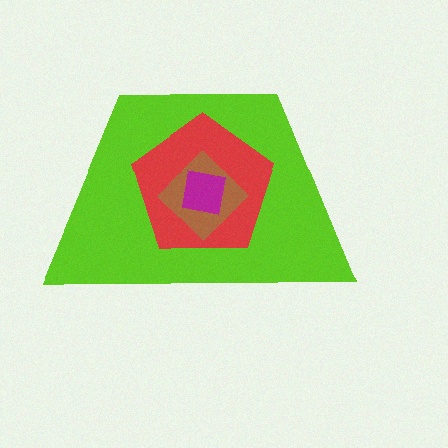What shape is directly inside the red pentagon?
The brown diamond.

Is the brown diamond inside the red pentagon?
Yes.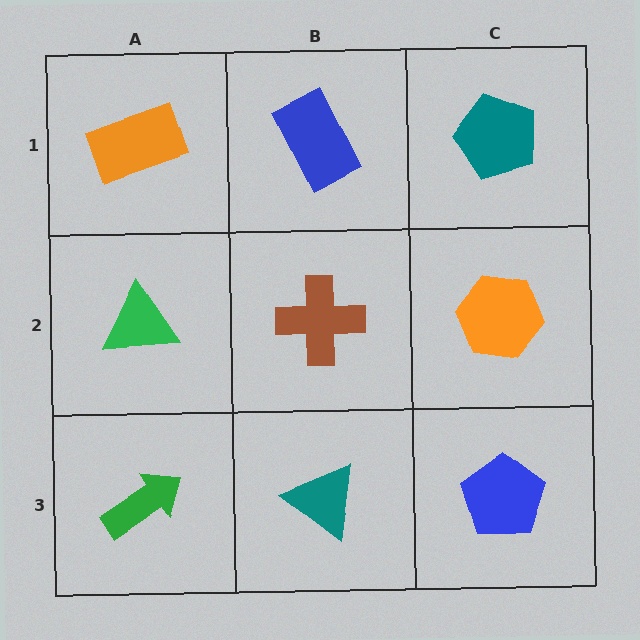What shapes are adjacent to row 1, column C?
An orange hexagon (row 2, column C), a blue rectangle (row 1, column B).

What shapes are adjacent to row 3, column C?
An orange hexagon (row 2, column C), a teal triangle (row 3, column B).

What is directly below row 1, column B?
A brown cross.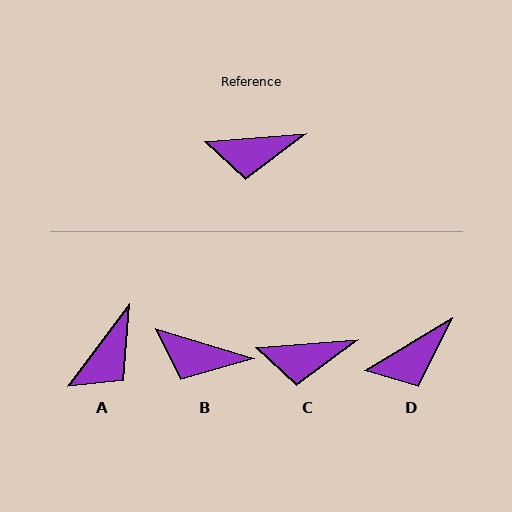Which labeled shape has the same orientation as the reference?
C.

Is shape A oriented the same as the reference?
No, it is off by about 49 degrees.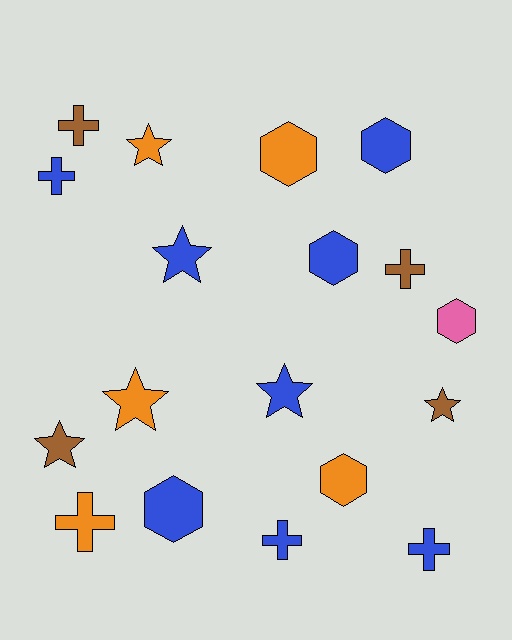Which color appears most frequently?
Blue, with 8 objects.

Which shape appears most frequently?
Hexagon, with 6 objects.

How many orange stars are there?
There are 2 orange stars.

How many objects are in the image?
There are 18 objects.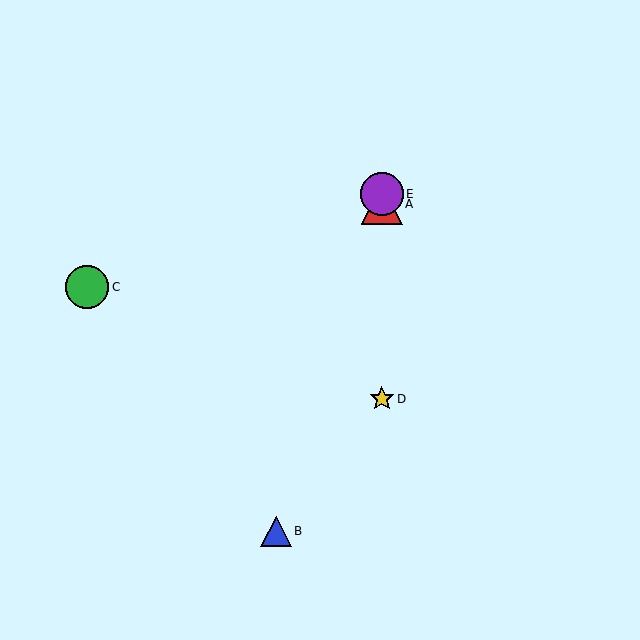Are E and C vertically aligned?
No, E is at x≈382 and C is at x≈87.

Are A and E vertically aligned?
Yes, both are at x≈382.